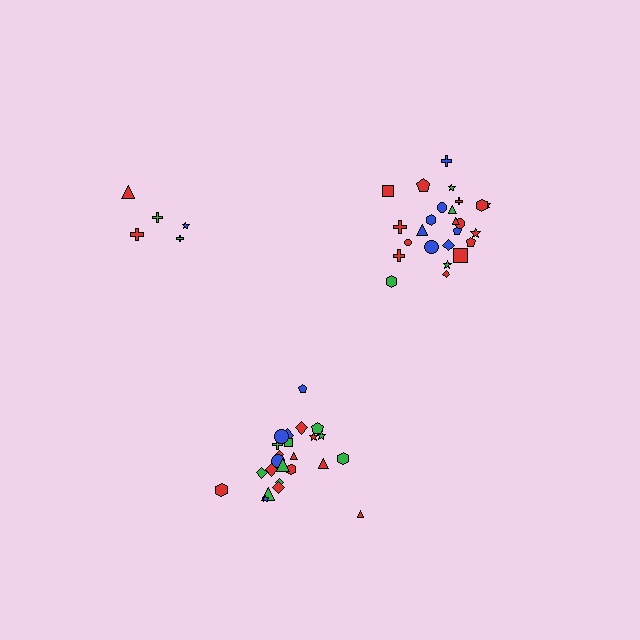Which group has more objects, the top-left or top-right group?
The top-right group.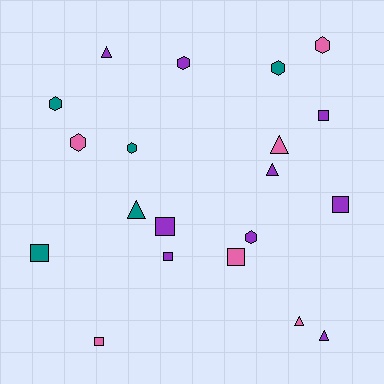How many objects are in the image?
There are 20 objects.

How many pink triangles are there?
There are 2 pink triangles.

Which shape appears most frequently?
Square, with 7 objects.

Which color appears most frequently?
Purple, with 9 objects.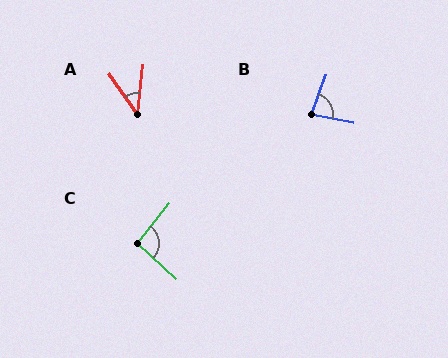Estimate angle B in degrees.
Approximately 81 degrees.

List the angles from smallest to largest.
A (41°), B (81°), C (93°).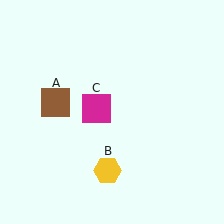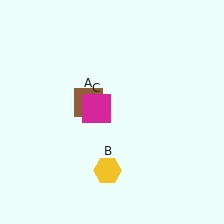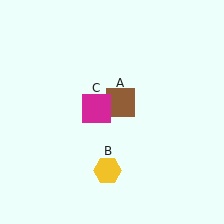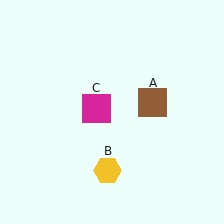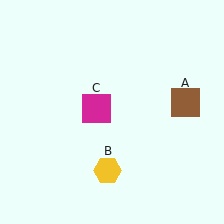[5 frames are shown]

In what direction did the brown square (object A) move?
The brown square (object A) moved right.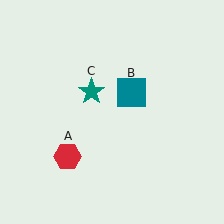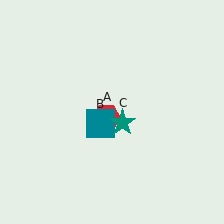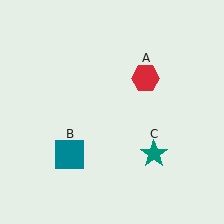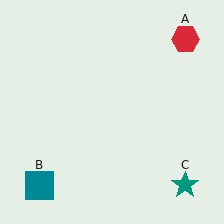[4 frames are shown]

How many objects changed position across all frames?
3 objects changed position: red hexagon (object A), teal square (object B), teal star (object C).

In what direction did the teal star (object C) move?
The teal star (object C) moved down and to the right.